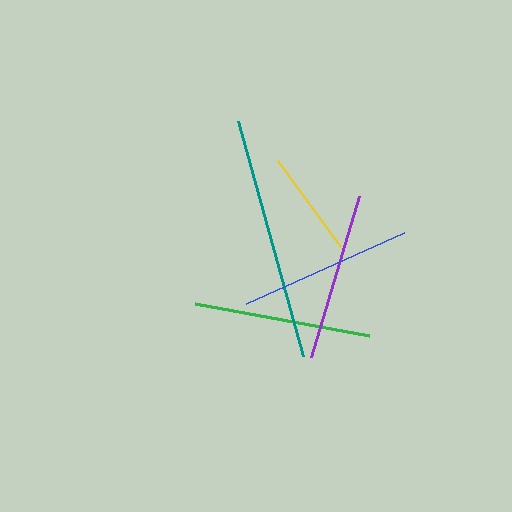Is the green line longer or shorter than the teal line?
The teal line is longer than the green line.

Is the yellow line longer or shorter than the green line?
The green line is longer than the yellow line.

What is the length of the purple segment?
The purple segment is approximately 168 pixels long.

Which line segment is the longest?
The teal line is the longest at approximately 244 pixels.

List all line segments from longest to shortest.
From longest to shortest: teal, green, blue, purple, yellow.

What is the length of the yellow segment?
The yellow segment is approximately 107 pixels long.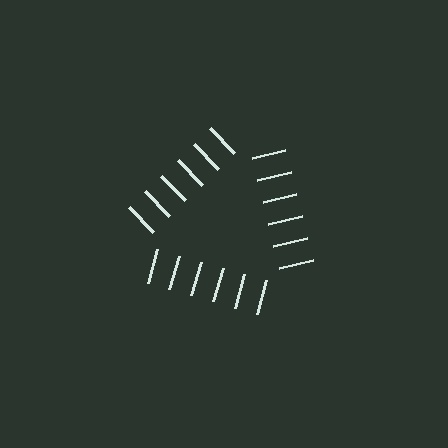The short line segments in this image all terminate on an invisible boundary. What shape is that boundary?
An illusory triangle — the line segments terminate on its edges but no continuous stroke is drawn.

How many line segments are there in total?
18 — 6 along each of the 3 edges.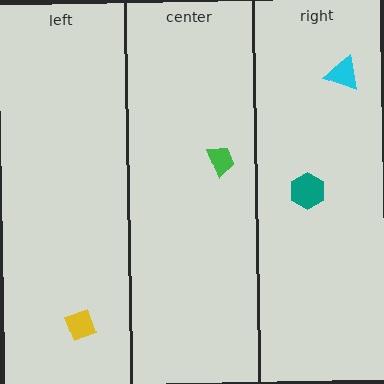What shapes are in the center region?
The green trapezoid.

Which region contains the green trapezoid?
The center region.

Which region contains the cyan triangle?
The right region.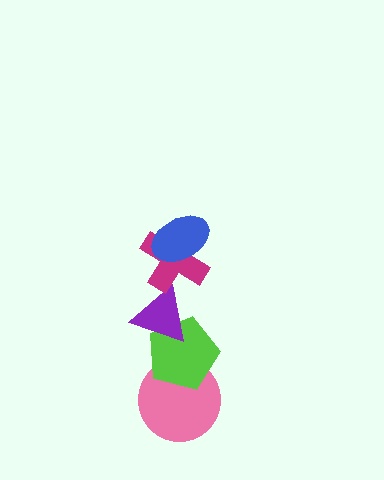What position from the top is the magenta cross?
The magenta cross is 2nd from the top.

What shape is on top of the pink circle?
The lime pentagon is on top of the pink circle.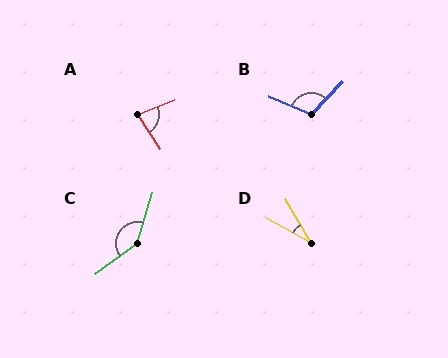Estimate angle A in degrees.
Approximately 78 degrees.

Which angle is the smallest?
D, at approximately 31 degrees.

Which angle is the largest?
C, at approximately 144 degrees.